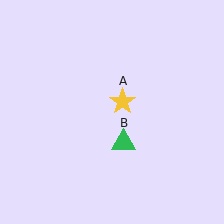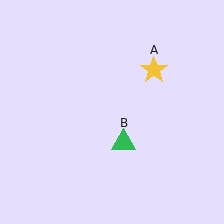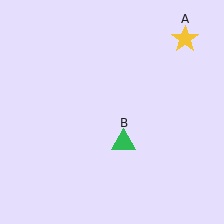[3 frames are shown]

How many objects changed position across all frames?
1 object changed position: yellow star (object A).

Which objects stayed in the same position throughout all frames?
Green triangle (object B) remained stationary.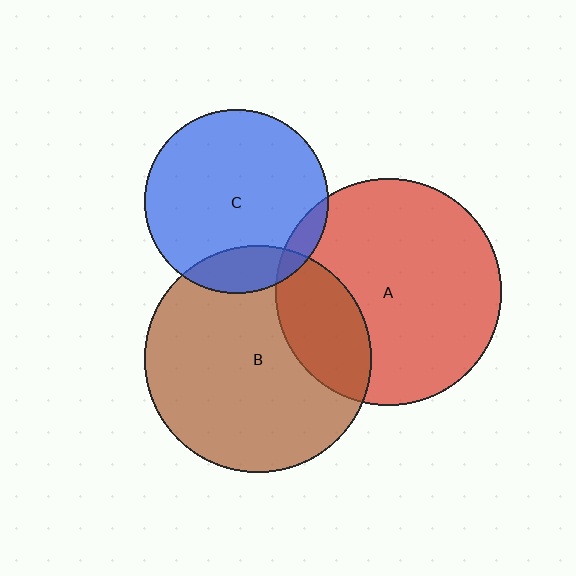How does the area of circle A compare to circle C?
Approximately 1.5 times.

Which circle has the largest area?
Circle B (brown).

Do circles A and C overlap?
Yes.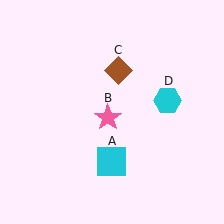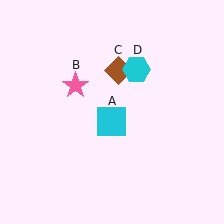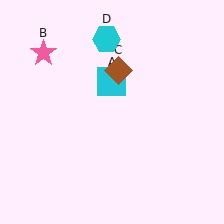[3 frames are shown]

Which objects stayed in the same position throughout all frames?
Brown diamond (object C) remained stationary.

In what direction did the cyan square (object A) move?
The cyan square (object A) moved up.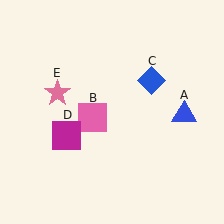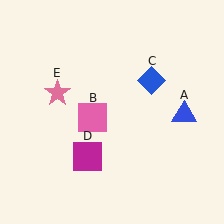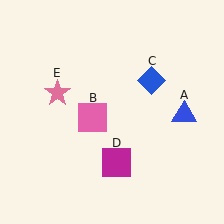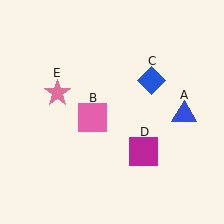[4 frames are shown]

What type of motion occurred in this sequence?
The magenta square (object D) rotated counterclockwise around the center of the scene.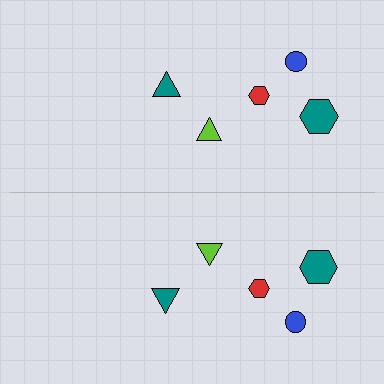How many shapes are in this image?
There are 10 shapes in this image.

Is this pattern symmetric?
Yes, this pattern has bilateral (reflection) symmetry.